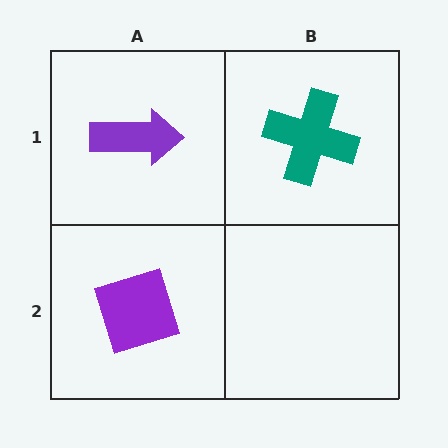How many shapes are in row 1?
2 shapes.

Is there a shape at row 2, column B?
No, that cell is empty.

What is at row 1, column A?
A purple arrow.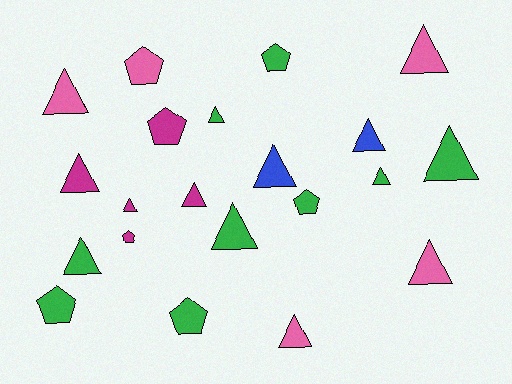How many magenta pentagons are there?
There are 2 magenta pentagons.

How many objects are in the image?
There are 21 objects.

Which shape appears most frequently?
Triangle, with 14 objects.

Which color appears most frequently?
Green, with 9 objects.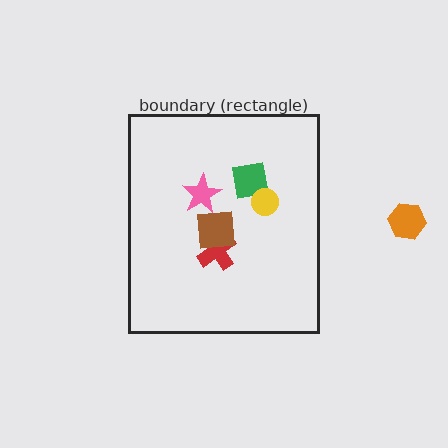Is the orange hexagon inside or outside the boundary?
Outside.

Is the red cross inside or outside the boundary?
Inside.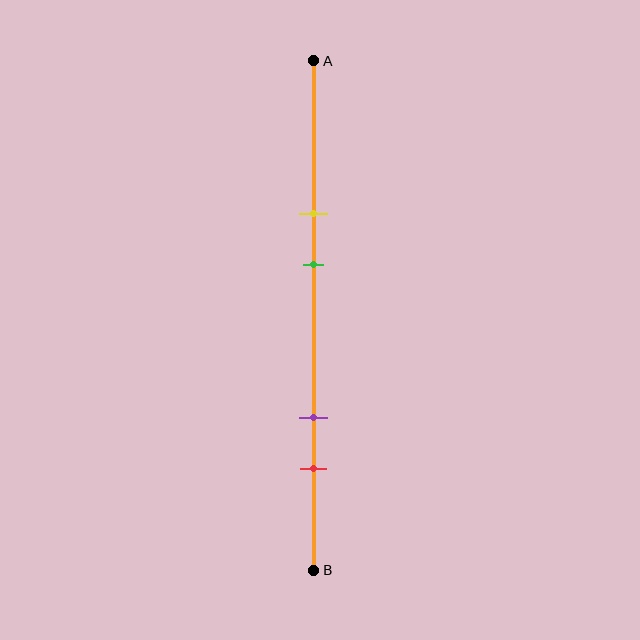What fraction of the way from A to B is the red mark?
The red mark is approximately 80% (0.8) of the way from A to B.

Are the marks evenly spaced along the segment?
No, the marks are not evenly spaced.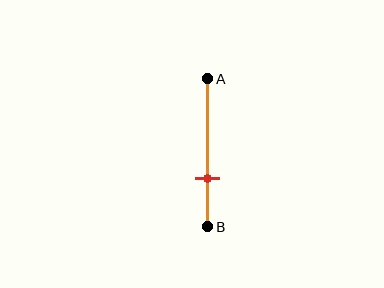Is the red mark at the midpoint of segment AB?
No, the mark is at about 65% from A, not at the 50% midpoint.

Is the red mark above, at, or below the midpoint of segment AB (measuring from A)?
The red mark is below the midpoint of segment AB.